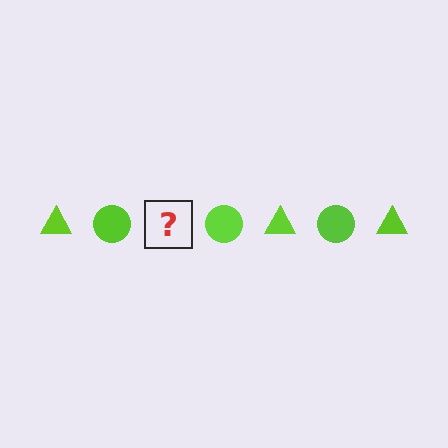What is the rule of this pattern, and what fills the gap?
The rule is that the pattern cycles through triangle, circle shapes in lime. The gap should be filled with a lime triangle.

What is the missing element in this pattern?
The missing element is a lime triangle.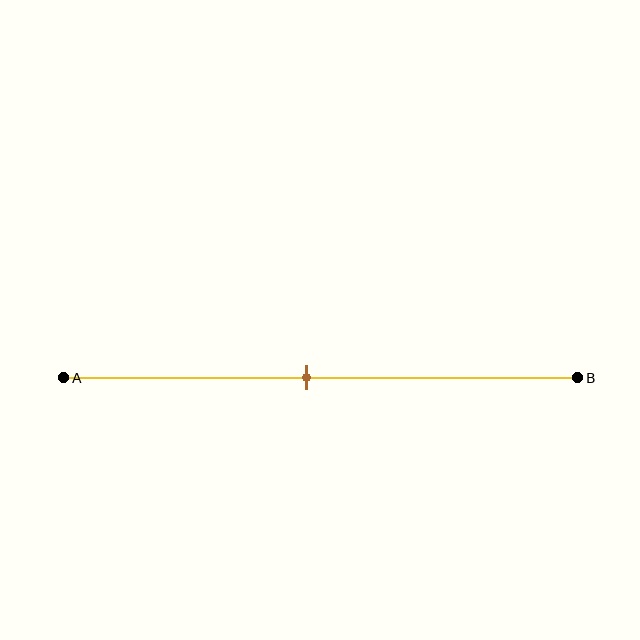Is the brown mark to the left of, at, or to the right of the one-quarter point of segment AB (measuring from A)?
The brown mark is to the right of the one-quarter point of segment AB.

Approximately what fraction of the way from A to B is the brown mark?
The brown mark is approximately 45% of the way from A to B.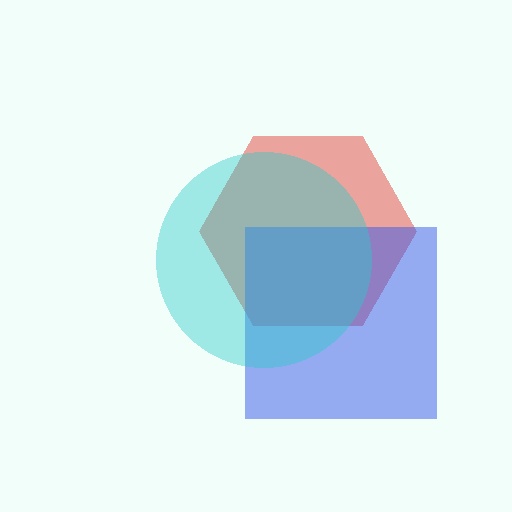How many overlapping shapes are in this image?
There are 3 overlapping shapes in the image.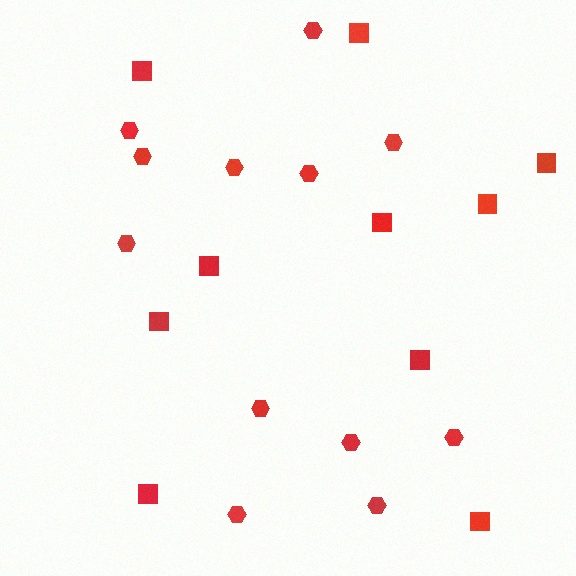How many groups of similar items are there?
There are 2 groups: one group of squares (10) and one group of hexagons (12).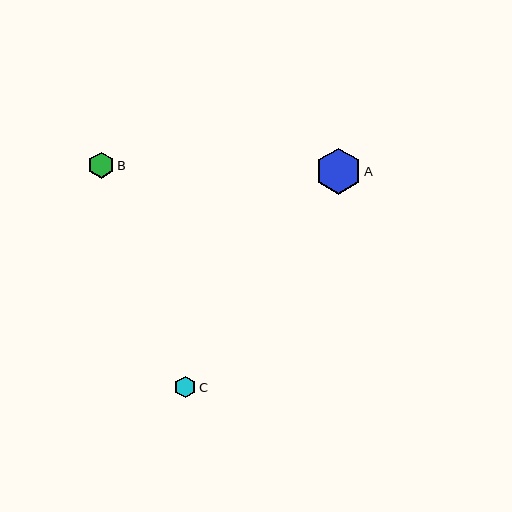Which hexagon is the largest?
Hexagon A is the largest with a size of approximately 46 pixels.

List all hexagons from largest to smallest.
From largest to smallest: A, B, C.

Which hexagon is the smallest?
Hexagon C is the smallest with a size of approximately 21 pixels.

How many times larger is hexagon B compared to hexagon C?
Hexagon B is approximately 1.2 times the size of hexagon C.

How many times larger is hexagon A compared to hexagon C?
Hexagon A is approximately 2.2 times the size of hexagon C.